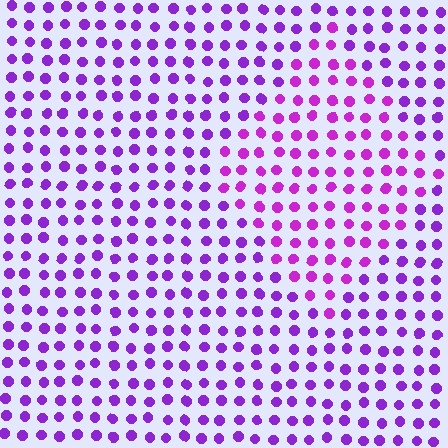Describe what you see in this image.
The image is filled with small purple elements in a uniform arrangement. A diamond-shaped region is visible where the elements are tinted to a slightly different hue, forming a subtle color boundary.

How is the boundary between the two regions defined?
The boundary is defined purely by a slight shift in hue (about 22 degrees). Spacing, size, and orientation are identical on both sides.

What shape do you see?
I see a diamond.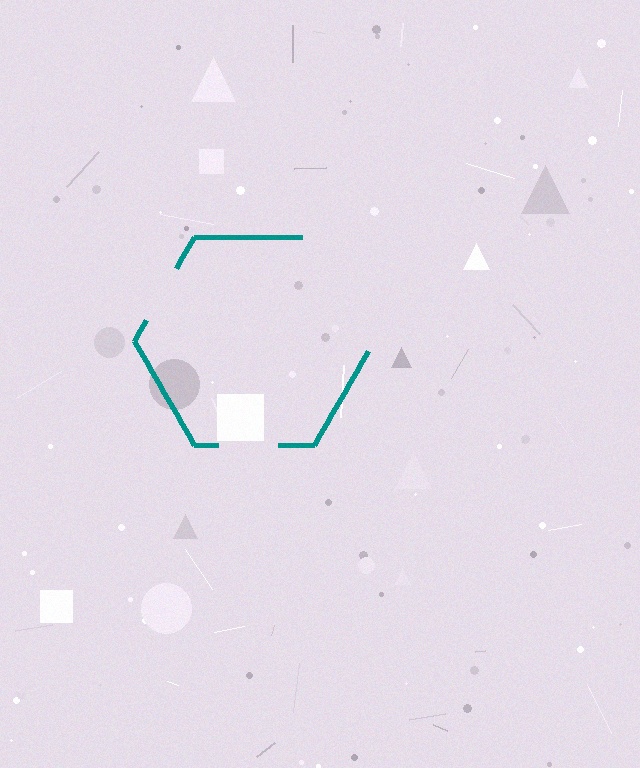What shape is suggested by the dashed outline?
The dashed outline suggests a hexagon.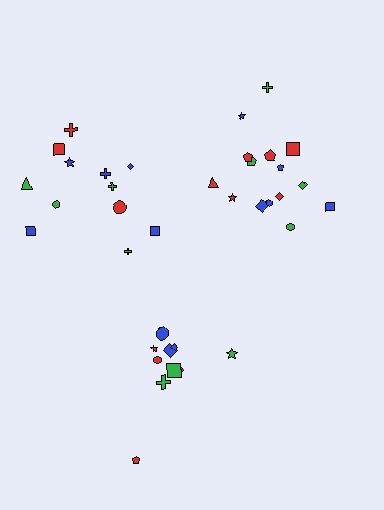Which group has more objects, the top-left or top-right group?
The top-right group.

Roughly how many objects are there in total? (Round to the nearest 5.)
Roughly 35 objects in total.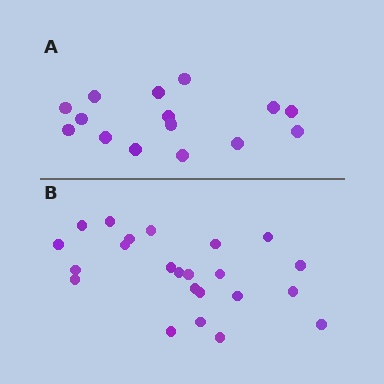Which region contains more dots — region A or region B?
Region B (the bottom region) has more dots.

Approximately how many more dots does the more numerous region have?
Region B has roughly 8 or so more dots than region A.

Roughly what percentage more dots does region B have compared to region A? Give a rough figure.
About 55% more.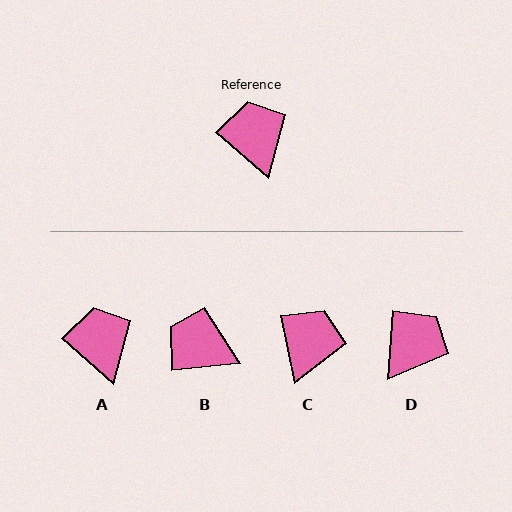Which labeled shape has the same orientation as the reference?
A.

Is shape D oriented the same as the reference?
No, it is off by about 53 degrees.